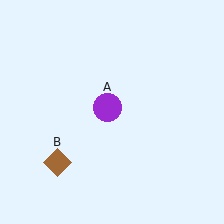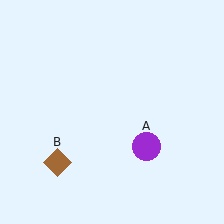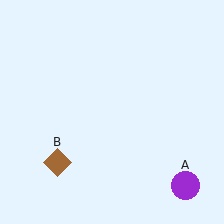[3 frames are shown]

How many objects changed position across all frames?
1 object changed position: purple circle (object A).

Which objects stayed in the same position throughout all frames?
Brown diamond (object B) remained stationary.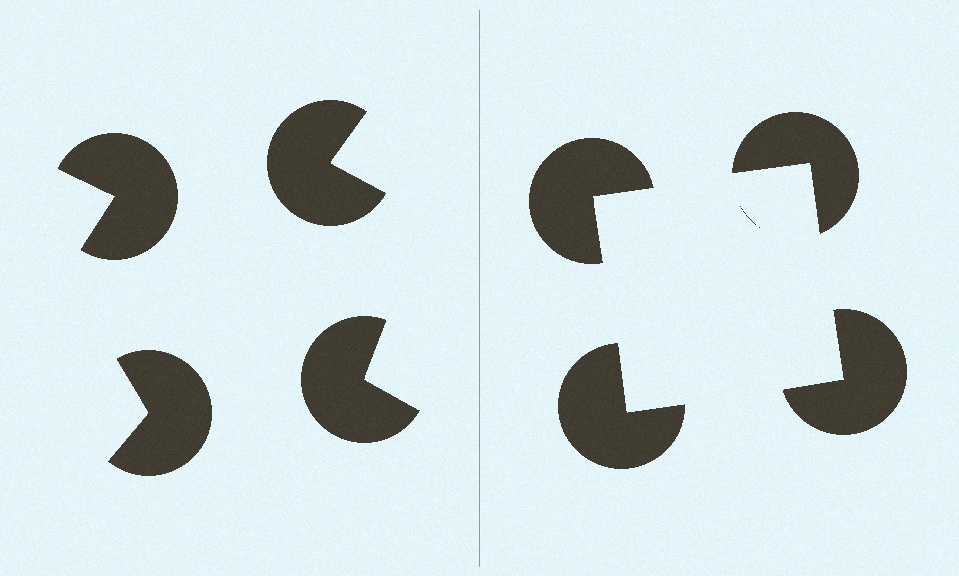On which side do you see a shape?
An illusory square appears on the right side. On the left side the wedge cuts are rotated, so no coherent shape forms.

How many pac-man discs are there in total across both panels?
8 — 4 on each side.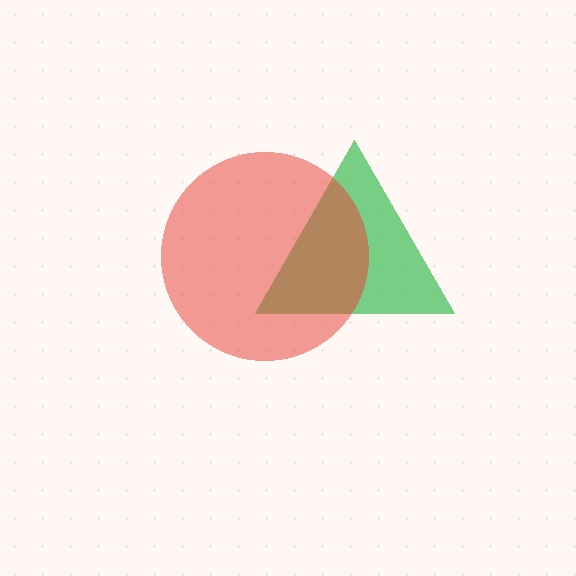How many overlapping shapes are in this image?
There are 2 overlapping shapes in the image.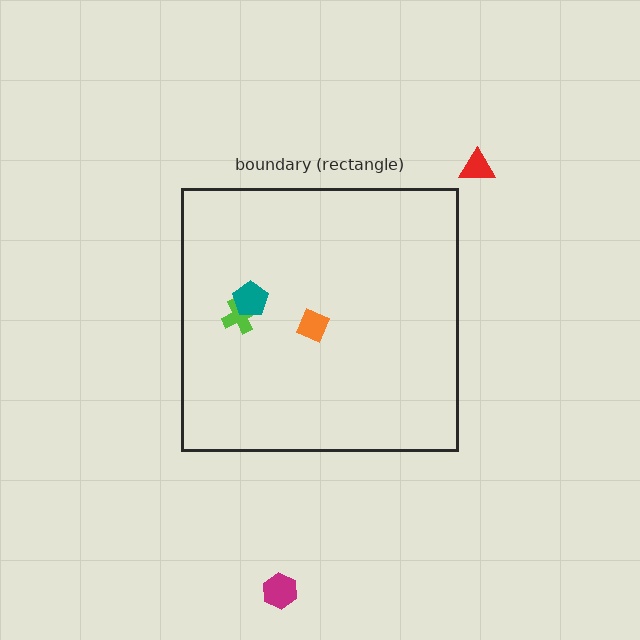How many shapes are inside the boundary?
3 inside, 2 outside.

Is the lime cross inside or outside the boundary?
Inside.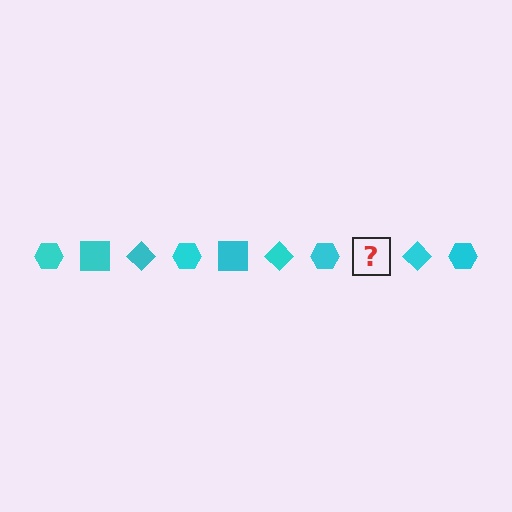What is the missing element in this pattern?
The missing element is a cyan square.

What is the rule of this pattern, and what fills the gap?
The rule is that the pattern cycles through hexagon, square, diamond shapes in cyan. The gap should be filled with a cyan square.